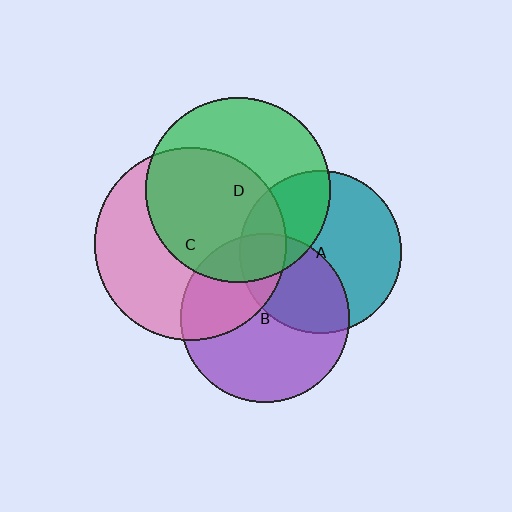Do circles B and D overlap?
Yes.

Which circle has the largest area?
Circle C (pink).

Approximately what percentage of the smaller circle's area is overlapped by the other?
Approximately 15%.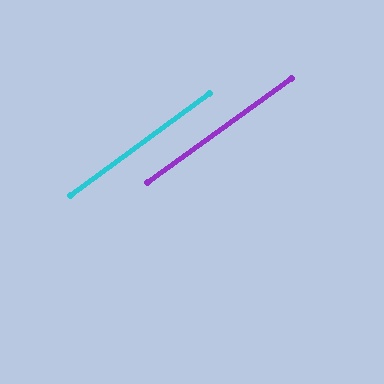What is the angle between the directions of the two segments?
Approximately 0 degrees.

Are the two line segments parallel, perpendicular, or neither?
Parallel — their directions differ by only 0.2°.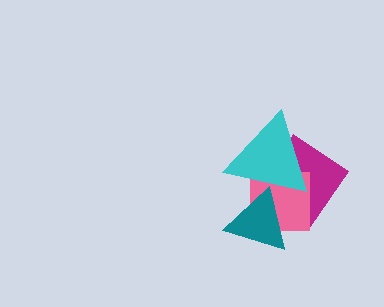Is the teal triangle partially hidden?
Yes, it is partially covered by another shape.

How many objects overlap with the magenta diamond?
3 objects overlap with the magenta diamond.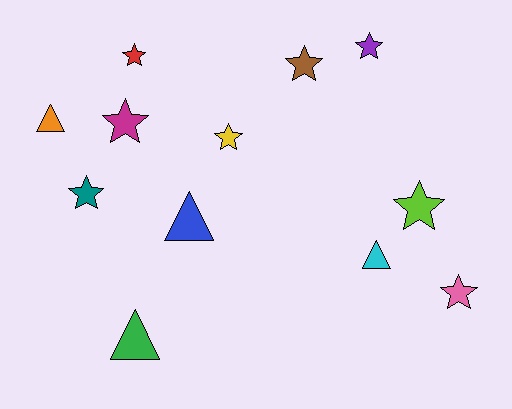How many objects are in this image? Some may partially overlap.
There are 12 objects.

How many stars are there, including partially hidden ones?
There are 8 stars.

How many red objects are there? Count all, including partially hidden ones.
There is 1 red object.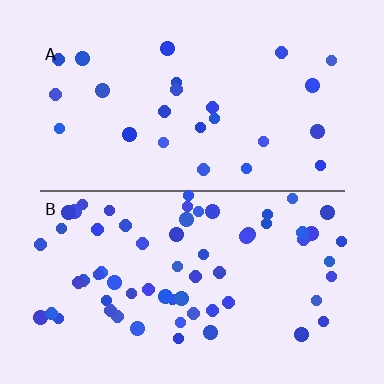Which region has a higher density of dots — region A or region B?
B (the bottom).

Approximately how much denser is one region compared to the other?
Approximately 2.5× — region B over region A.